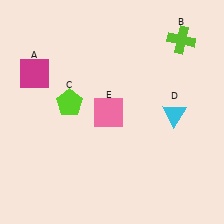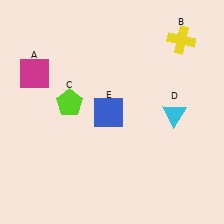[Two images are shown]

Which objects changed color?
B changed from lime to yellow. E changed from pink to blue.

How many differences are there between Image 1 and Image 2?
There are 2 differences between the two images.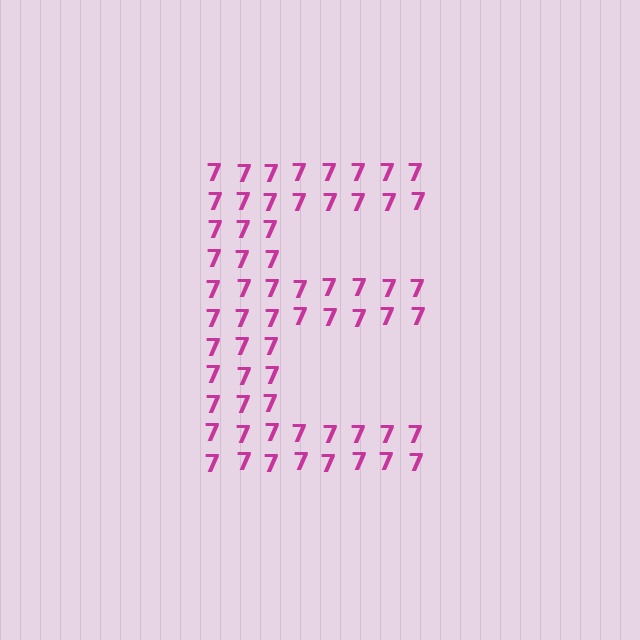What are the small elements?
The small elements are digit 7's.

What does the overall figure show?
The overall figure shows the letter E.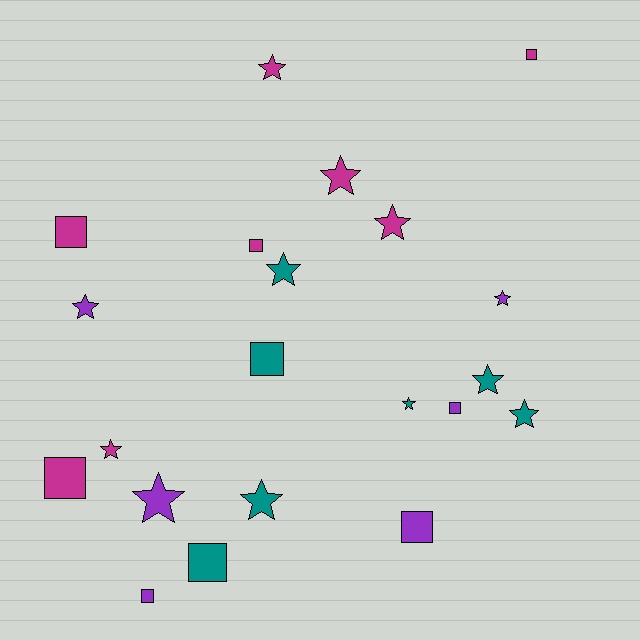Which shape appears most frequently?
Star, with 12 objects.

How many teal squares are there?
There are 2 teal squares.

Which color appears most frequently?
Magenta, with 8 objects.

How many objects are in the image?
There are 21 objects.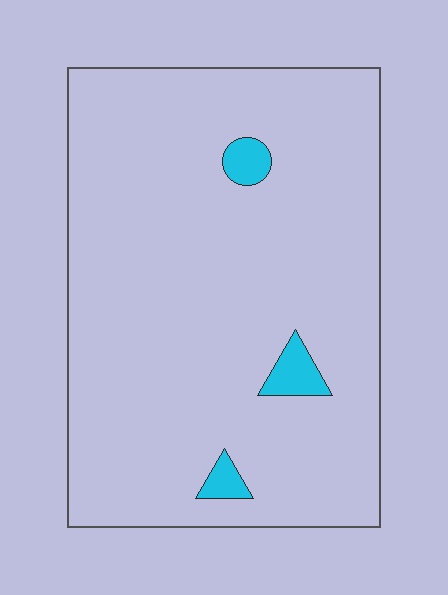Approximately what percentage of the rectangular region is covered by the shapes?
Approximately 5%.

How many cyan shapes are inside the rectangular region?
3.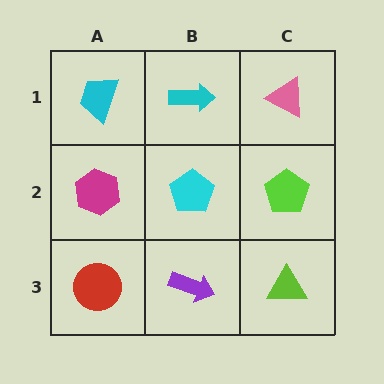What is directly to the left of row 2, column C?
A cyan pentagon.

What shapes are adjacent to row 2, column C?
A pink triangle (row 1, column C), a lime triangle (row 3, column C), a cyan pentagon (row 2, column B).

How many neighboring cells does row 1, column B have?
3.